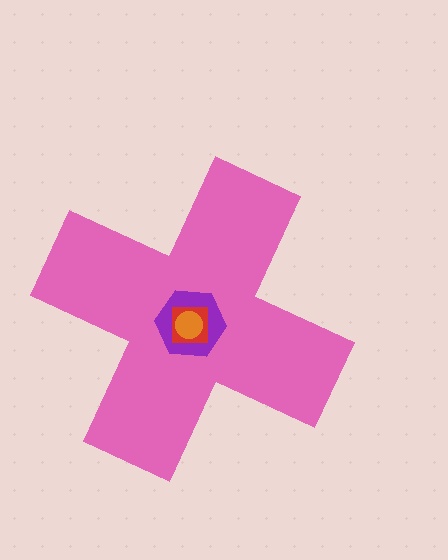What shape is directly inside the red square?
The orange circle.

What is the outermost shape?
The pink cross.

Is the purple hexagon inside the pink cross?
Yes.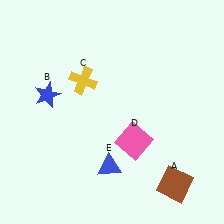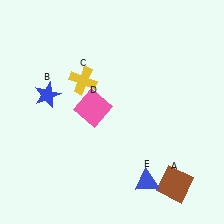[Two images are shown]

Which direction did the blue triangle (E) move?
The blue triangle (E) moved right.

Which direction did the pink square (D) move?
The pink square (D) moved left.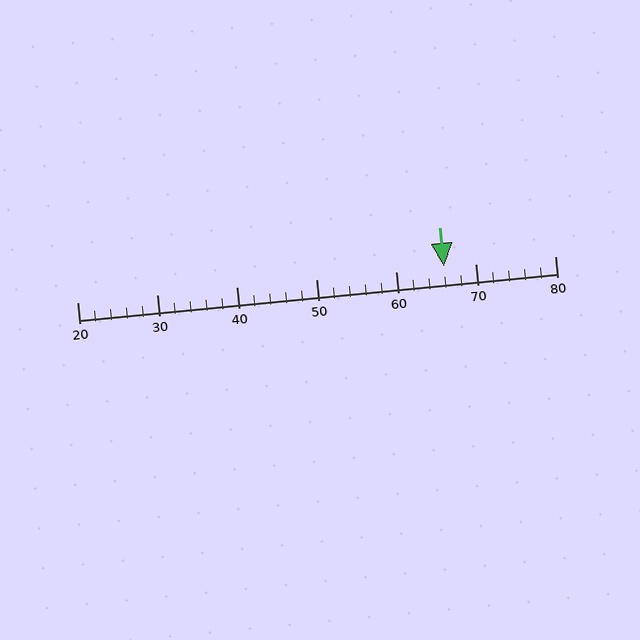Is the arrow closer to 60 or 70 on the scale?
The arrow is closer to 70.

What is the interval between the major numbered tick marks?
The major tick marks are spaced 10 units apart.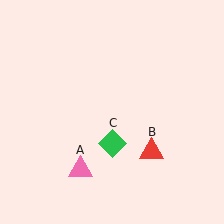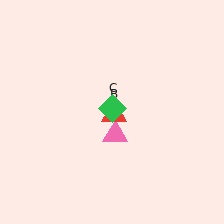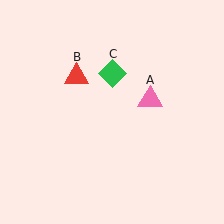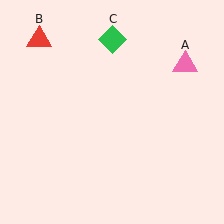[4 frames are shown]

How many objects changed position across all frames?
3 objects changed position: pink triangle (object A), red triangle (object B), green diamond (object C).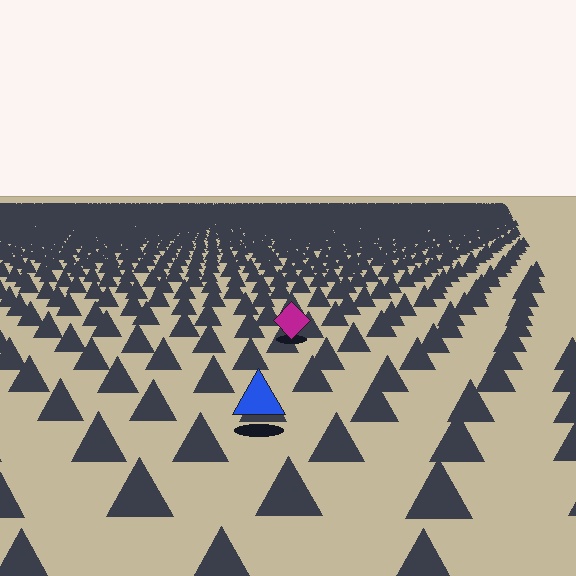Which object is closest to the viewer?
The blue triangle is closest. The texture marks near it are larger and more spread out.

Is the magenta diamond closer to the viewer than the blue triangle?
No. The blue triangle is closer — you can tell from the texture gradient: the ground texture is coarser near it.